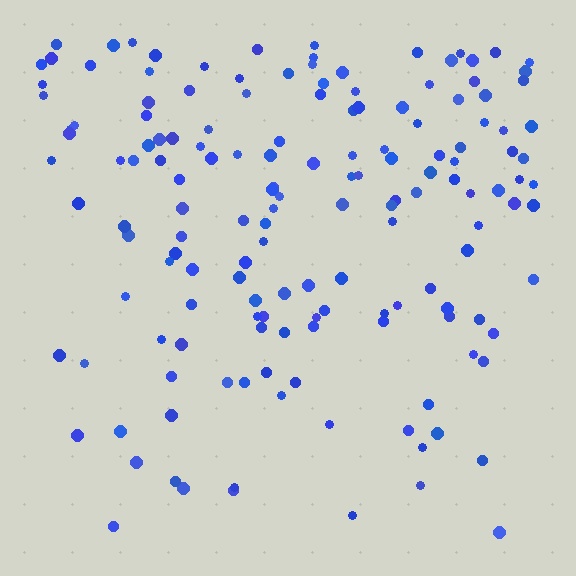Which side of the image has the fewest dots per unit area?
The bottom.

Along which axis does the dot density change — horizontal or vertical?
Vertical.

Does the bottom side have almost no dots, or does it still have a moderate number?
Still a moderate number, just noticeably fewer than the top.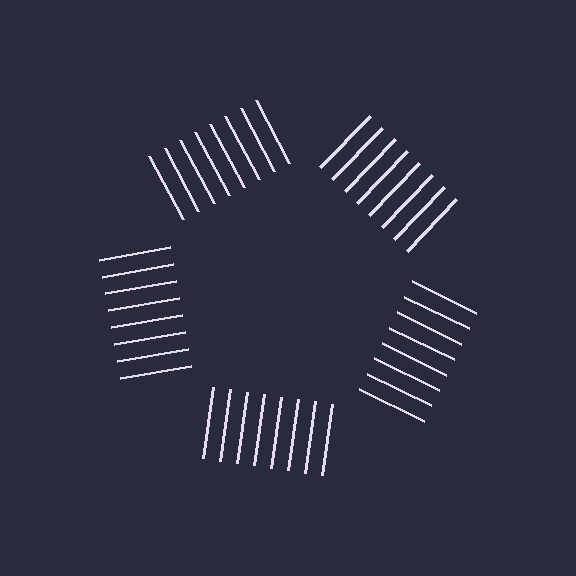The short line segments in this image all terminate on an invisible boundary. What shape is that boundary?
An illusory pentagon — the line segments terminate on its edges but no continuous stroke is drawn.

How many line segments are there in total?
40 — 8 along each of the 5 edges.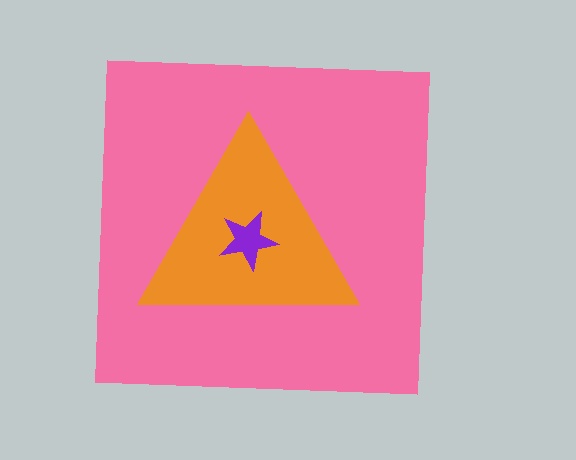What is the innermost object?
The purple star.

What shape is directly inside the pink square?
The orange triangle.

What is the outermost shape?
The pink square.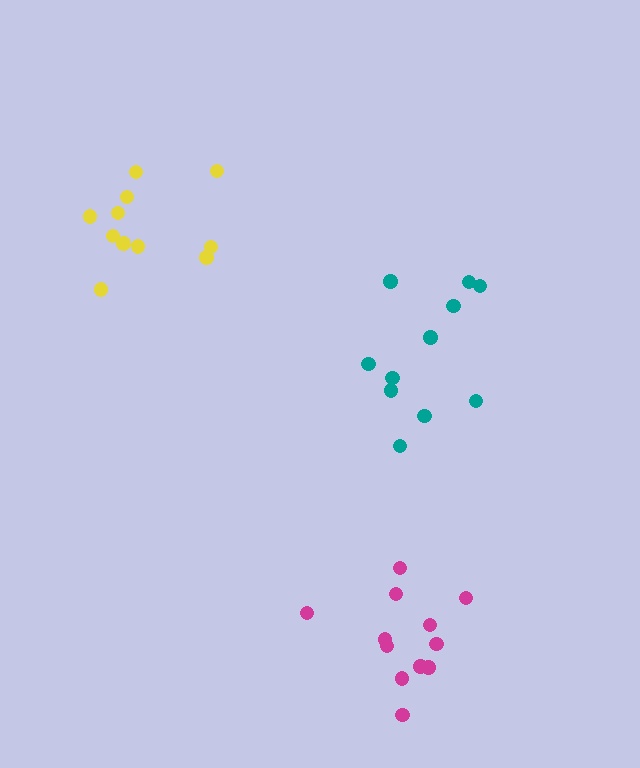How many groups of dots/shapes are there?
There are 3 groups.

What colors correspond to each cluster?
The clusters are colored: magenta, teal, yellow.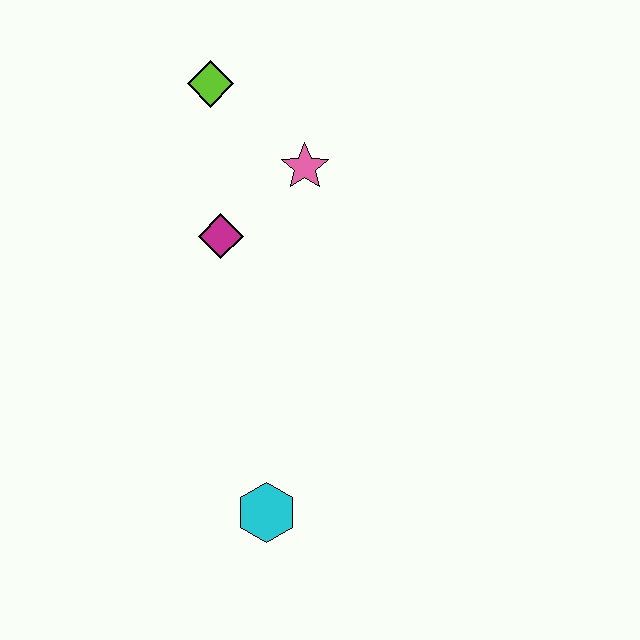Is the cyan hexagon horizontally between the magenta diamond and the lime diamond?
No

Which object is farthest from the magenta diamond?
The cyan hexagon is farthest from the magenta diamond.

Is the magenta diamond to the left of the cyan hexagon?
Yes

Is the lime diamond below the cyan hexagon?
No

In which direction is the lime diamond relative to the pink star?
The lime diamond is to the left of the pink star.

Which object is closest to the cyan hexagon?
The magenta diamond is closest to the cyan hexagon.